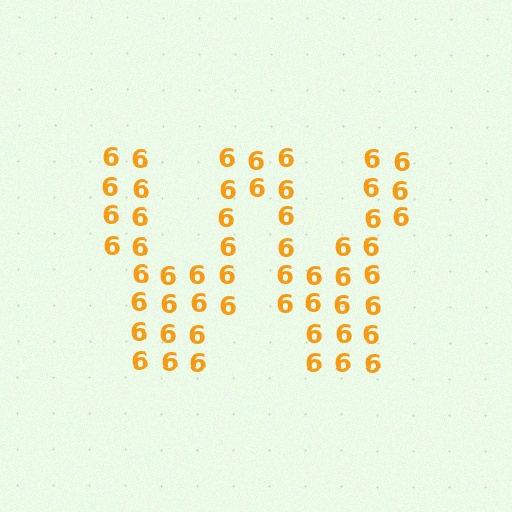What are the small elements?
The small elements are digit 6's.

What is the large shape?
The large shape is the letter W.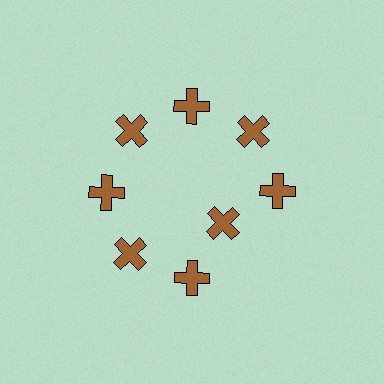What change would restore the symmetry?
The symmetry would be restored by moving it outward, back onto the ring so that all 8 crosses sit at equal angles and equal distance from the center.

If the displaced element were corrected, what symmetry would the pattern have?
It would have 8-fold rotational symmetry — the pattern would map onto itself every 45 degrees.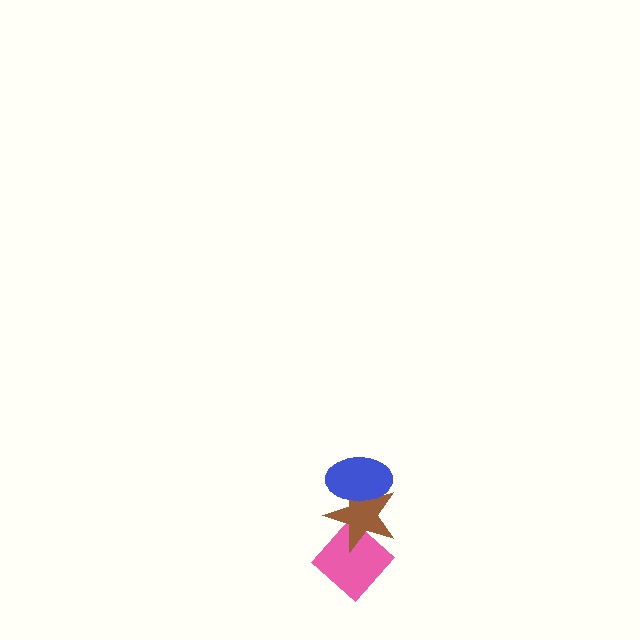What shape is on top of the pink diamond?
The brown star is on top of the pink diamond.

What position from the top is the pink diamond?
The pink diamond is 3rd from the top.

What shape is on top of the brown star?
The blue ellipse is on top of the brown star.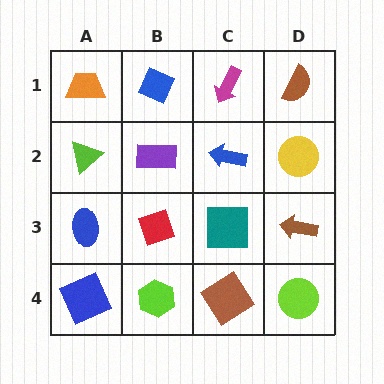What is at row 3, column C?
A teal square.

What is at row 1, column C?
A magenta arrow.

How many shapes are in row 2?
4 shapes.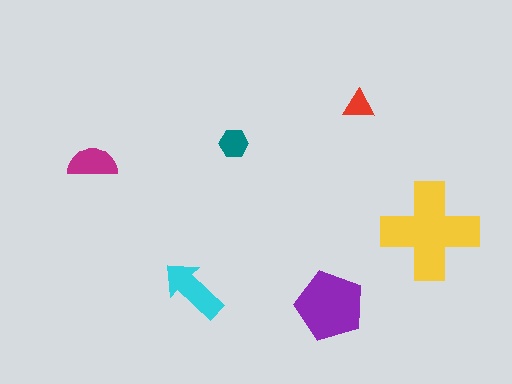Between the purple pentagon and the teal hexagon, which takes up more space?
The purple pentagon.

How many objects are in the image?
There are 6 objects in the image.